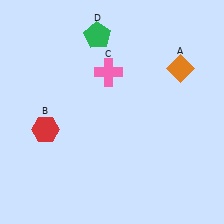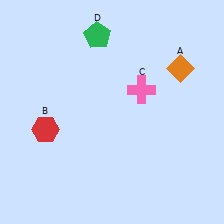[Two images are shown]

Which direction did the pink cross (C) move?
The pink cross (C) moved right.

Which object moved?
The pink cross (C) moved right.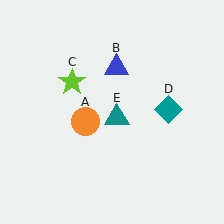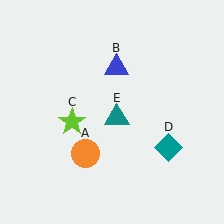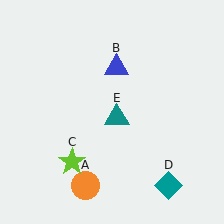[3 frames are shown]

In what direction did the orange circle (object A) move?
The orange circle (object A) moved down.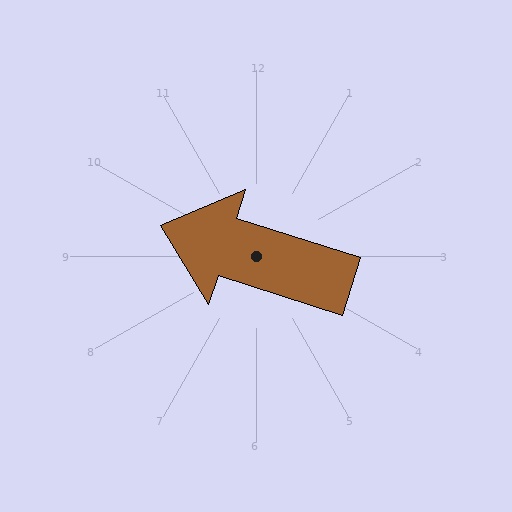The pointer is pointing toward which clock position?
Roughly 10 o'clock.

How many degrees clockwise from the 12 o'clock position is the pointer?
Approximately 288 degrees.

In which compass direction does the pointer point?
West.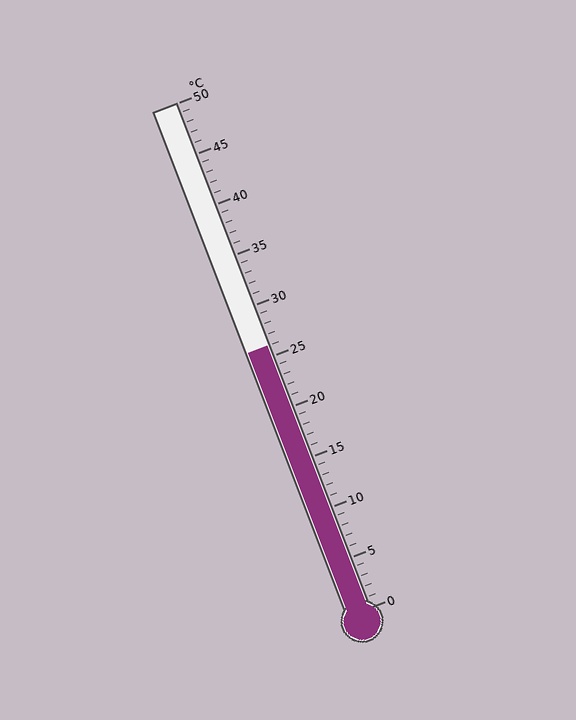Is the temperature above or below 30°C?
The temperature is below 30°C.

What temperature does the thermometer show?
The thermometer shows approximately 26°C.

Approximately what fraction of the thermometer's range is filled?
The thermometer is filled to approximately 50% of its range.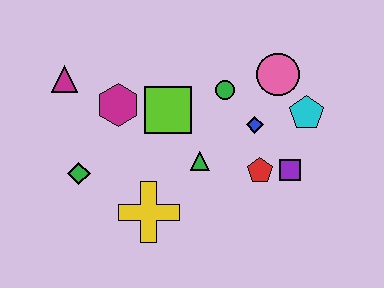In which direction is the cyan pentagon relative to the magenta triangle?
The cyan pentagon is to the right of the magenta triangle.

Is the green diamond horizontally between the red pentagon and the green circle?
No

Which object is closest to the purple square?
The red pentagon is closest to the purple square.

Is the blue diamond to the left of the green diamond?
No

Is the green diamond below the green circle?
Yes